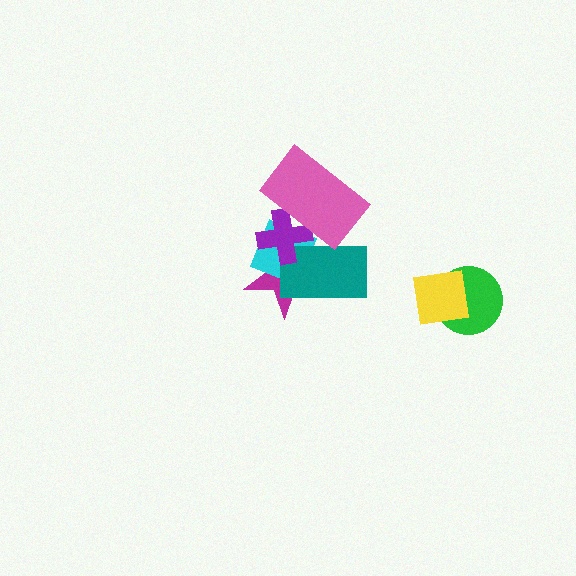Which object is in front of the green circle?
The yellow square is in front of the green circle.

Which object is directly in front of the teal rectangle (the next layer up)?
The purple cross is directly in front of the teal rectangle.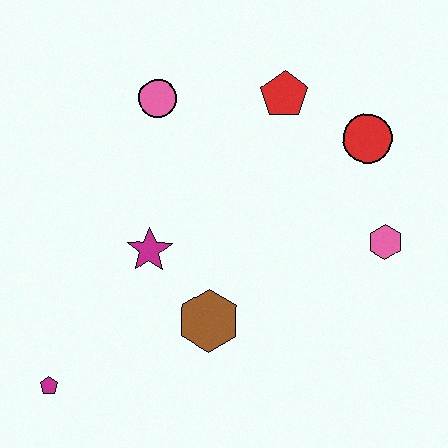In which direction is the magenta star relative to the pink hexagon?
The magenta star is to the left of the pink hexagon.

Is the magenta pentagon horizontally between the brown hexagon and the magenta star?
No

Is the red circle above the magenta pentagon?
Yes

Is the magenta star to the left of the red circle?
Yes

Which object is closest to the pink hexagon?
The red circle is closest to the pink hexagon.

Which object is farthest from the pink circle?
The magenta pentagon is farthest from the pink circle.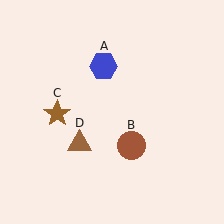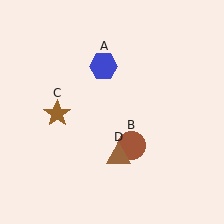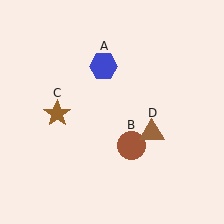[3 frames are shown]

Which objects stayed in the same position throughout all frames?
Blue hexagon (object A) and brown circle (object B) and brown star (object C) remained stationary.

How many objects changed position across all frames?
1 object changed position: brown triangle (object D).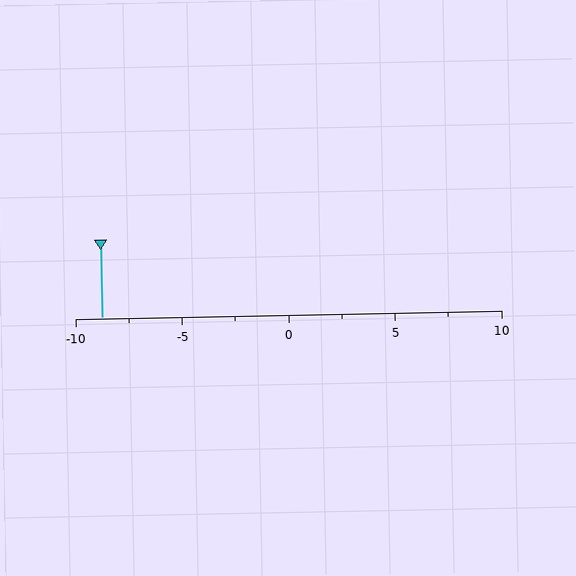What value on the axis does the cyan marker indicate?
The marker indicates approximately -8.8.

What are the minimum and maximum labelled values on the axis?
The axis runs from -10 to 10.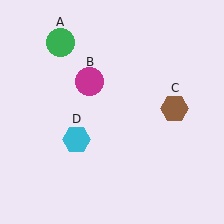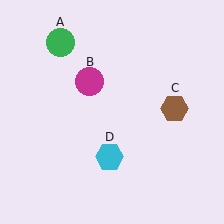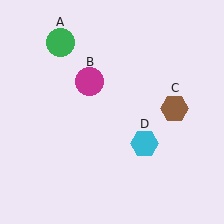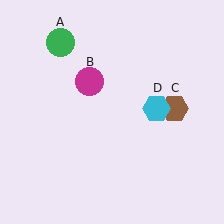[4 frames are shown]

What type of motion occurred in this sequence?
The cyan hexagon (object D) rotated counterclockwise around the center of the scene.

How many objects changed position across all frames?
1 object changed position: cyan hexagon (object D).